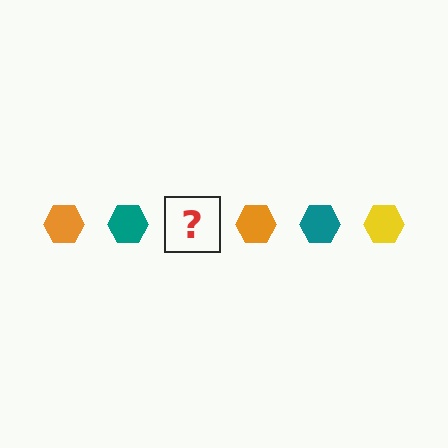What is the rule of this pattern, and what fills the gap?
The rule is that the pattern cycles through orange, teal, yellow hexagons. The gap should be filled with a yellow hexagon.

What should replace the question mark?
The question mark should be replaced with a yellow hexagon.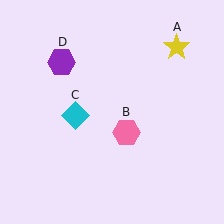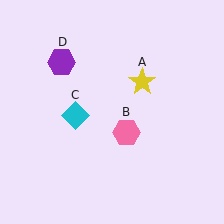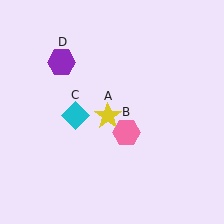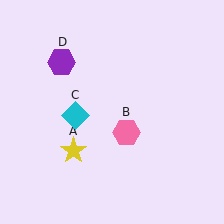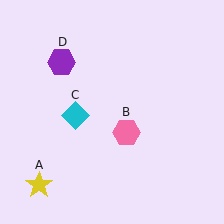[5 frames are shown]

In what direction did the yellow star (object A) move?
The yellow star (object A) moved down and to the left.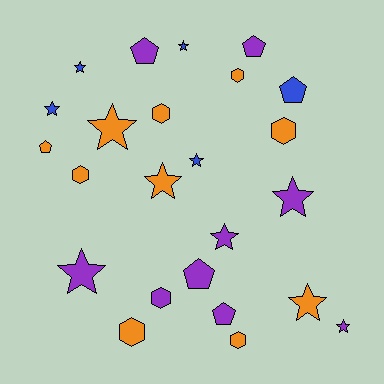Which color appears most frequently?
Orange, with 10 objects.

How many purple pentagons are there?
There are 4 purple pentagons.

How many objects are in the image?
There are 24 objects.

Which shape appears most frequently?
Star, with 11 objects.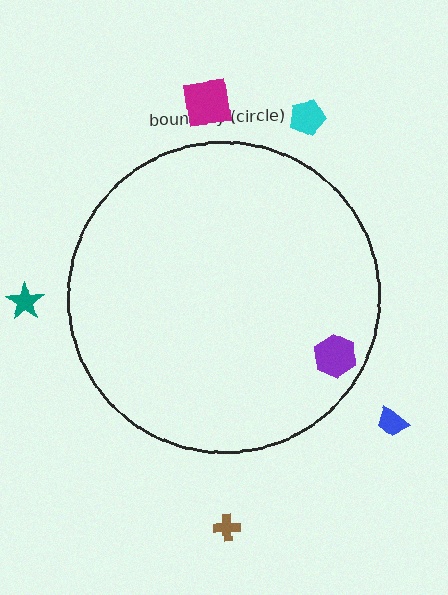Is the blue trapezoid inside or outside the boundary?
Outside.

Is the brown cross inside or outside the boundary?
Outside.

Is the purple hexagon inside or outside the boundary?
Inside.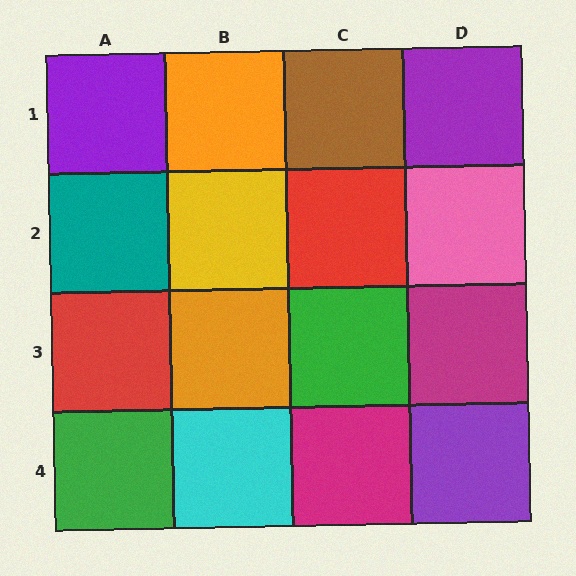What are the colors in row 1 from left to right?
Purple, orange, brown, purple.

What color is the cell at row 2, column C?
Red.